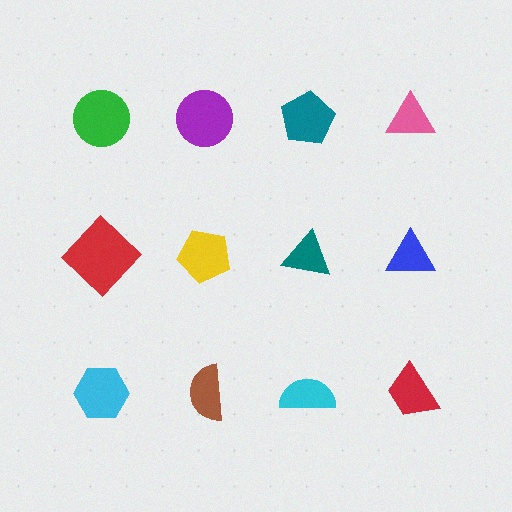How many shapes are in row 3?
4 shapes.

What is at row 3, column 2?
A brown semicircle.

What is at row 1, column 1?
A green circle.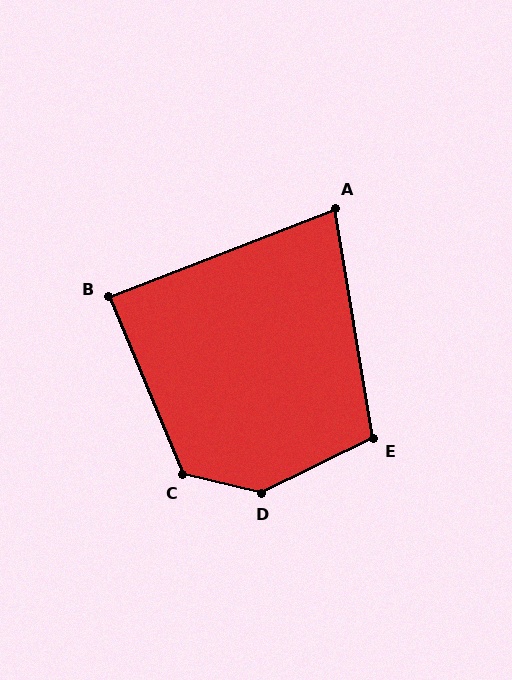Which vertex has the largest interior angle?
D, at approximately 141 degrees.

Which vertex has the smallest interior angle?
A, at approximately 78 degrees.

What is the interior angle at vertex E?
Approximately 106 degrees (obtuse).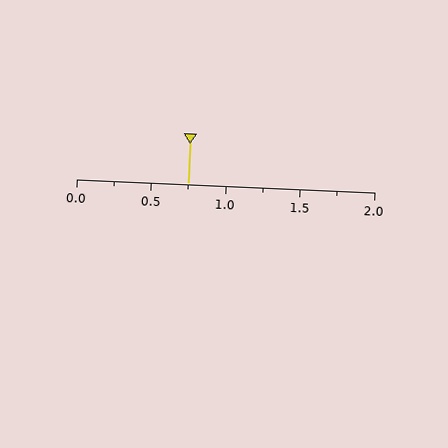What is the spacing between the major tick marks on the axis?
The major ticks are spaced 0.5 apart.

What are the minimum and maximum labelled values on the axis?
The axis runs from 0.0 to 2.0.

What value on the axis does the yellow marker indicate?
The marker indicates approximately 0.75.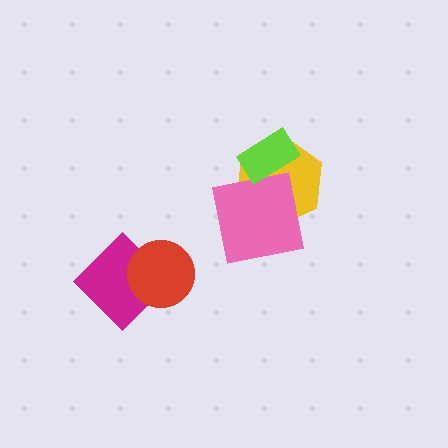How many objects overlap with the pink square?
1 object overlaps with the pink square.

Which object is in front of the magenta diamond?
The red circle is in front of the magenta diamond.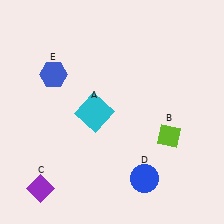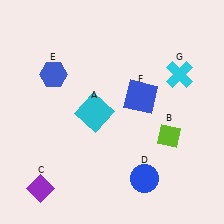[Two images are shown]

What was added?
A blue square (F), a cyan cross (G) were added in Image 2.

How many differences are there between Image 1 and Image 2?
There are 2 differences between the two images.